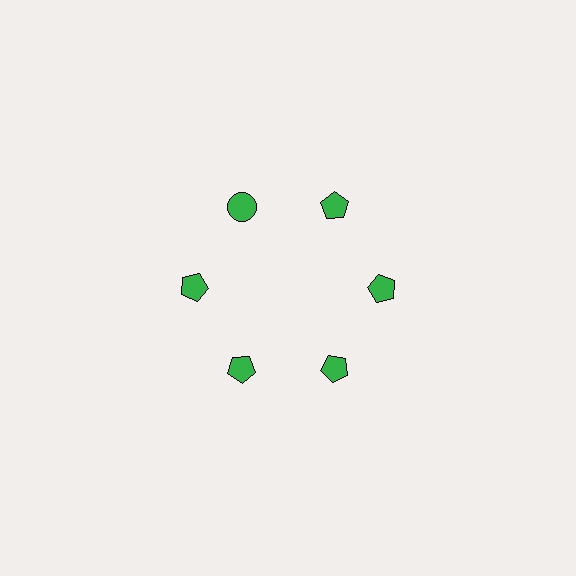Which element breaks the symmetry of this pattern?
The green circle at roughly the 11 o'clock position breaks the symmetry. All other shapes are green pentagons.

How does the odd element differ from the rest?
It has a different shape: circle instead of pentagon.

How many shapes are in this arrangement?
There are 6 shapes arranged in a ring pattern.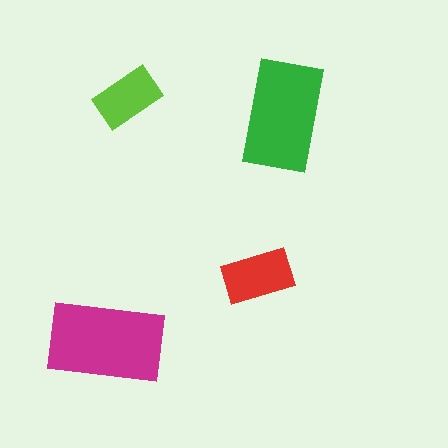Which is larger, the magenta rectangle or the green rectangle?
The magenta one.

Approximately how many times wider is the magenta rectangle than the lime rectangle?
About 2 times wider.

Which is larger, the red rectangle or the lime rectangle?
The red one.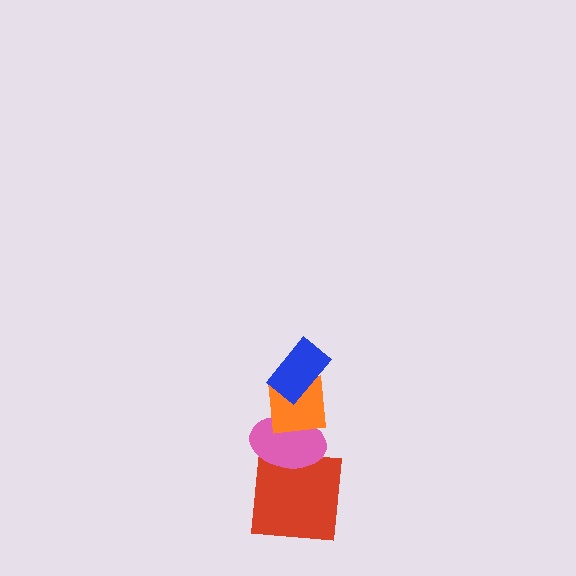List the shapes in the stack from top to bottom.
From top to bottom: the blue rectangle, the orange square, the pink ellipse, the red square.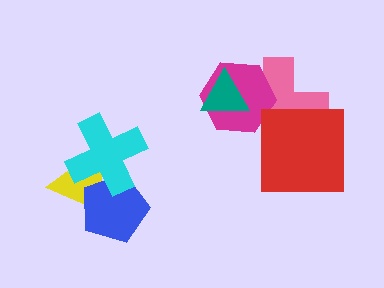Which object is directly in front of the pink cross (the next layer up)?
The magenta hexagon is directly in front of the pink cross.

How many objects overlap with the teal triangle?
2 objects overlap with the teal triangle.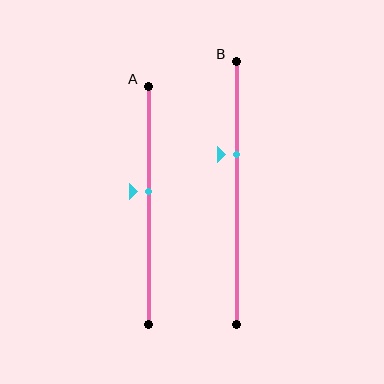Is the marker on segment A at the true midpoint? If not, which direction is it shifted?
No, the marker on segment A is shifted upward by about 6% of the segment length.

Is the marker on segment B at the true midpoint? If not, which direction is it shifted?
No, the marker on segment B is shifted upward by about 15% of the segment length.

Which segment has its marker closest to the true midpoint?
Segment A has its marker closest to the true midpoint.